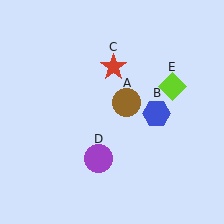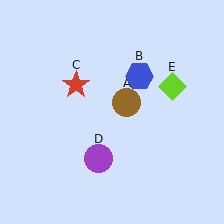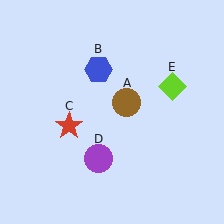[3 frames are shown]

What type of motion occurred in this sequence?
The blue hexagon (object B), red star (object C) rotated counterclockwise around the center of the scene.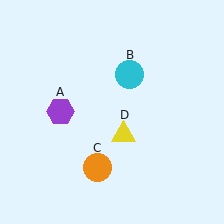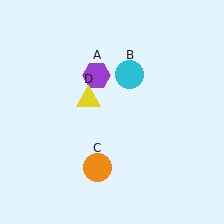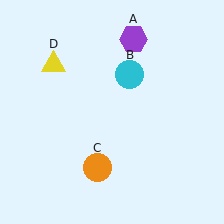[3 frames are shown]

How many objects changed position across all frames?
2 objects changed position: purple hexagon (object A), yellow triangle (object D).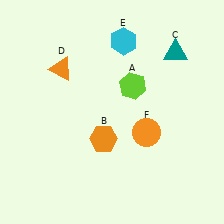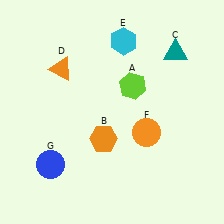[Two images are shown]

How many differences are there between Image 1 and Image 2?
There is 1 difference between the two images.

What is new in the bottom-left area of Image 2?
A blue circle (G) was added in the bottom-left area of Image 2.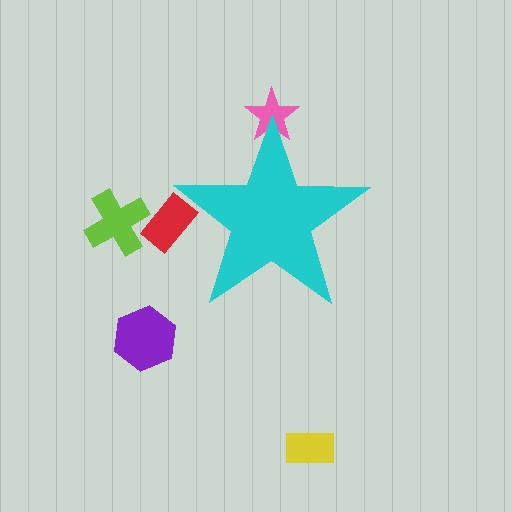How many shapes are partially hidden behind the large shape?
2 shapes are partially hidden.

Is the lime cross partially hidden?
No, the lime cross is fully visible.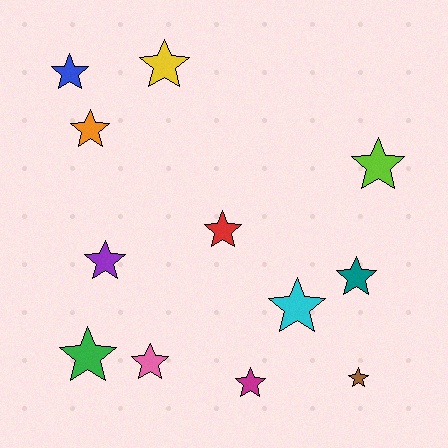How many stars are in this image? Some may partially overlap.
There are 12 stars.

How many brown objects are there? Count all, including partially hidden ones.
There is 1 brown object.